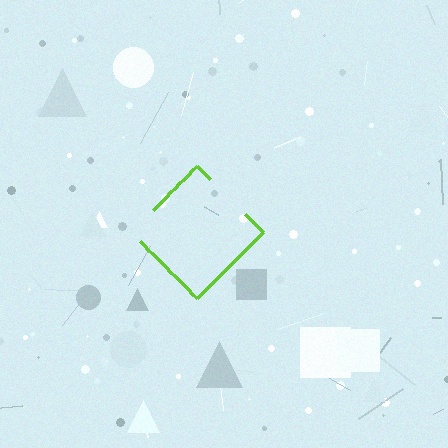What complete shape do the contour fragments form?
The contour fragments form a diamond.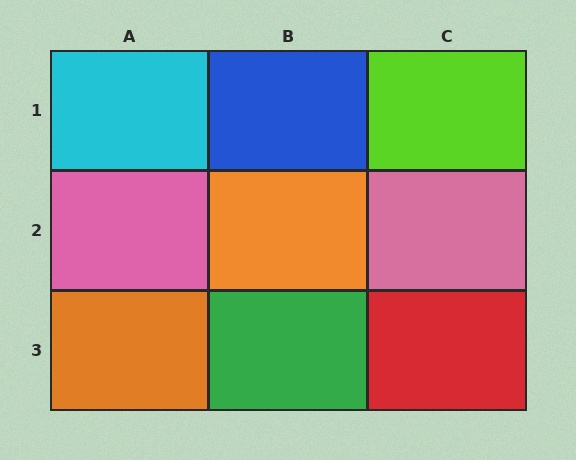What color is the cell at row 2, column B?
Orange.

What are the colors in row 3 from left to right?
Orange, green, red.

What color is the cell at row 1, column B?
Blue.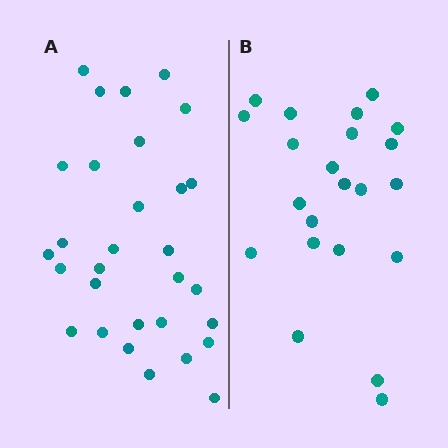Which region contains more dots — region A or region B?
Region A (the left region) has more dots.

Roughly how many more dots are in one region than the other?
Region A has roughly 8 or so more dots than region B.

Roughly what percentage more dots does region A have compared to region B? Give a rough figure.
About 35% more.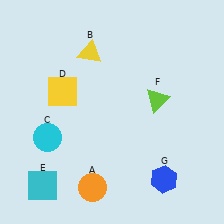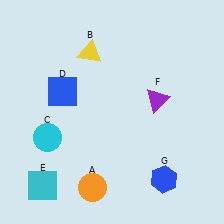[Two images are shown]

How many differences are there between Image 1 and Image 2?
There are 2 differences between the two images.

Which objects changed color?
D changed from yellow to blue. F changed from lime to purple.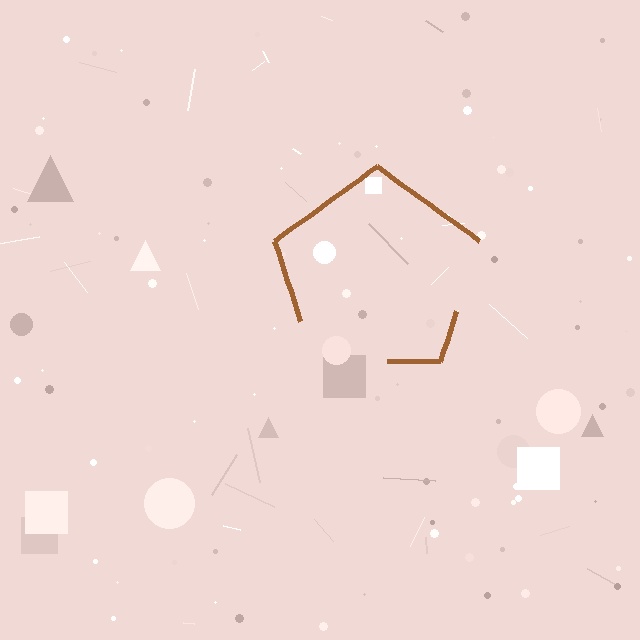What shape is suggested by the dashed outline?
The dashed outline suggests a pentagon.